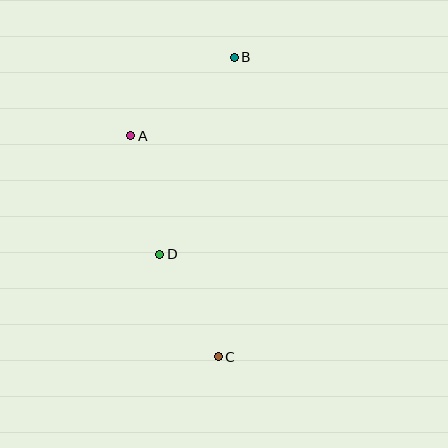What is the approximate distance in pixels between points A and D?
The distance between A and D is approximately 122 pixels.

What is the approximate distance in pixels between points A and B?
The distance between A and B is approximately 130 pixels.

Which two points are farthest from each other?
Points B and C are farthest from each other.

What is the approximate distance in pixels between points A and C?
The distance between A and C is approximately 238 pixels.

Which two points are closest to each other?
Points C and D are closest to each other.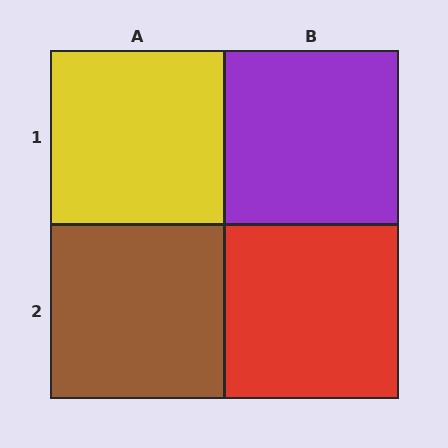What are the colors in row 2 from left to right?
Brown, red.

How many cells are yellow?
1 cell is yellow.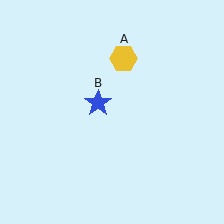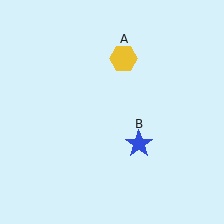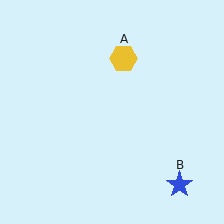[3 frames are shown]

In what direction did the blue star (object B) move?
The blue star (object B) moved down and to the right.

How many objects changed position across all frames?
1 object changed position: blue star (object B).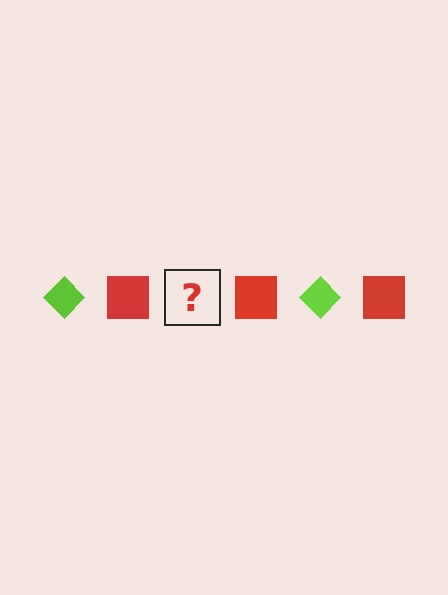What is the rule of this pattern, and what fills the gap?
The rule is that the pattern alternates between lime diamond and red square. The gap should be filled with a lime diamond.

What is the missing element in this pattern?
The missing element is a lime diamond.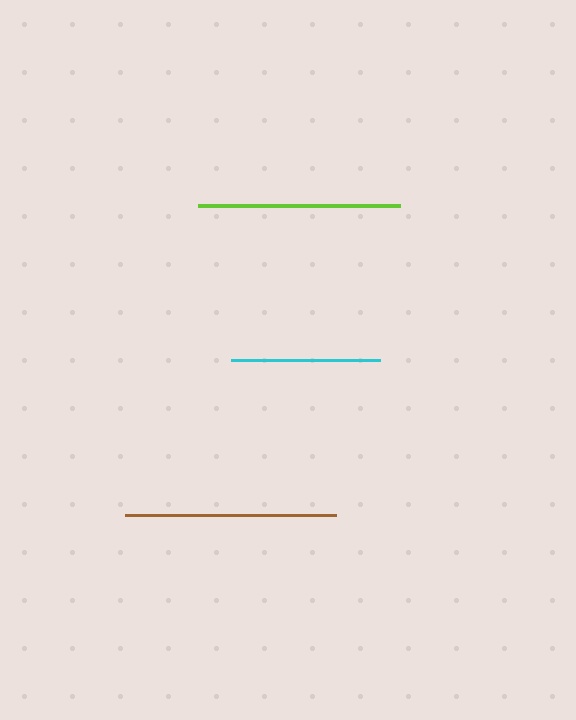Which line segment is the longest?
The brown line is the longest at approximately 211 pixels.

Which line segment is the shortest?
The cyan line is the shortest at approximately 149 pixels.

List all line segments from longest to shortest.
From longest to shortest: brown, lime, cyan.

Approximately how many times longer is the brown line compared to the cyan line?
The brown line is approximately 1.4 times the length of the cyan line.